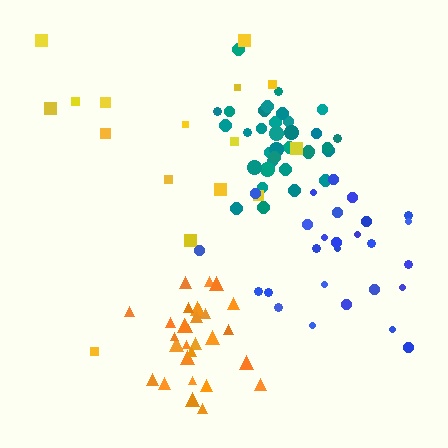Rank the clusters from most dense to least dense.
teal, orange, blue, yellow.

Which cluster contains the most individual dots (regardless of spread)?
Teal (35).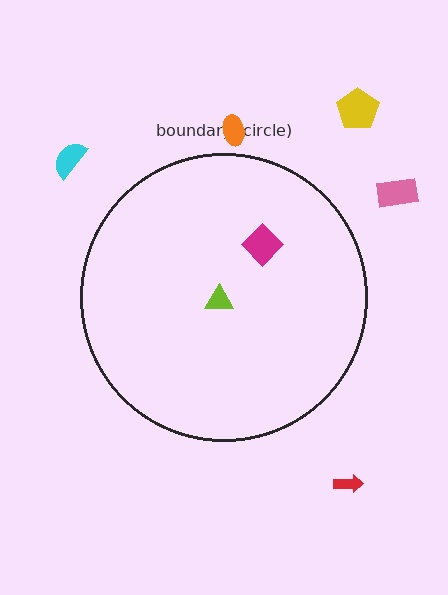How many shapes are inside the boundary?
2 inside, 5 outside.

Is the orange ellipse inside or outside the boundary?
Outside.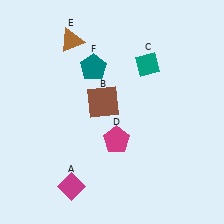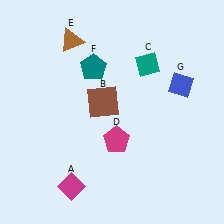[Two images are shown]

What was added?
A blue diamond (G) was added in Image 2.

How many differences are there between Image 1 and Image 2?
There is 1 difference between the two images.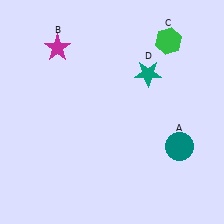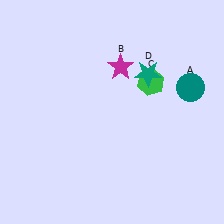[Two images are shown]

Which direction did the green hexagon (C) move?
The green hexagon (C) moved down.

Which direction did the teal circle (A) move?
The teal circle (A) moved up.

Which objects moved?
The objects that moved are: the teal circle (A), the magenta star (B), the green hexagon (C).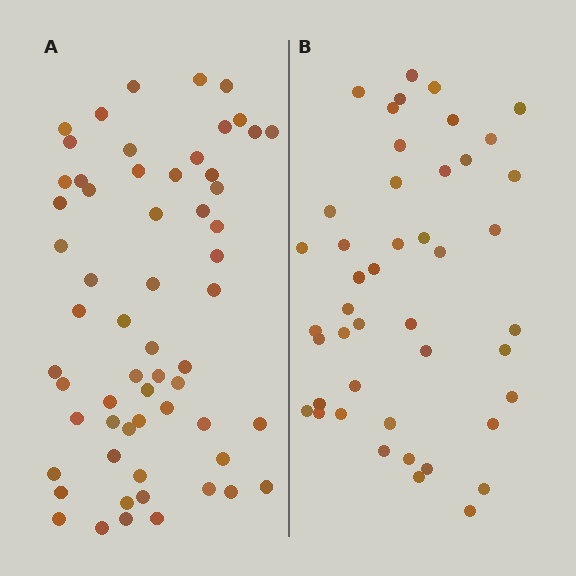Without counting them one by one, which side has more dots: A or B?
Region A (the left region) has more dots.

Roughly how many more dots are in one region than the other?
Region A has approximately 15 more dots than region B.